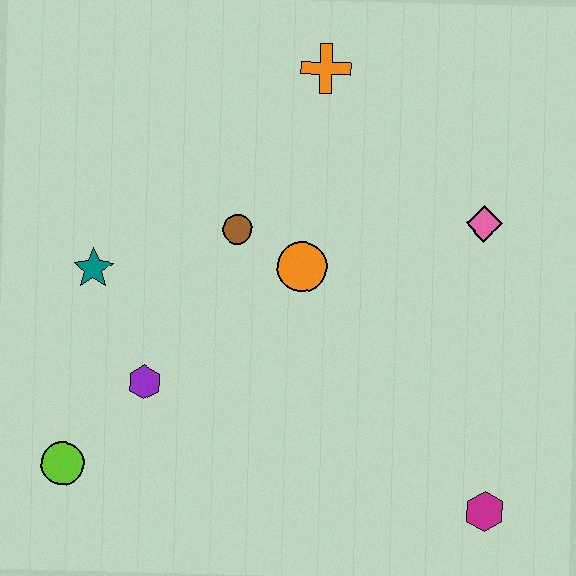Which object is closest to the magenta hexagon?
The pink diamond is closest to the magenta hexagon.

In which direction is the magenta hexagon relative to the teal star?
The magenta hexagon is to the right of the teal star.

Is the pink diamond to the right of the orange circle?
Yes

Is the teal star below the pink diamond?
Yes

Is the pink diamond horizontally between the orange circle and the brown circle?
No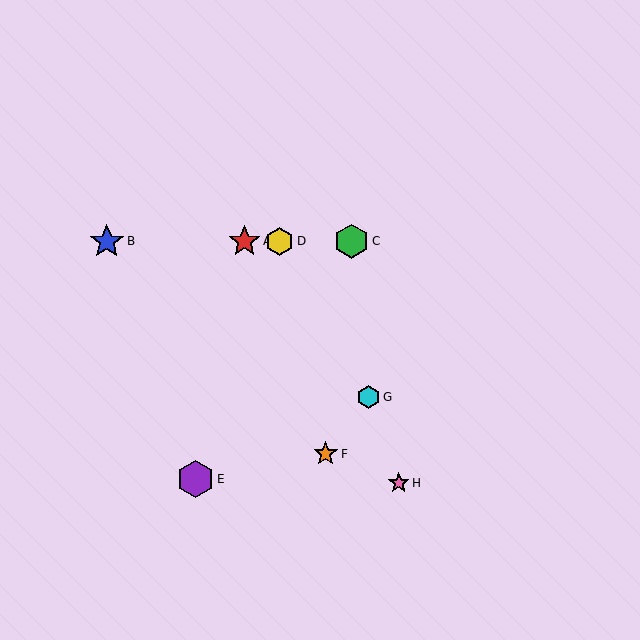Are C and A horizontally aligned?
Yes, both are at y≈241.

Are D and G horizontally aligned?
No, D is at y≈241 and G is at y≈397.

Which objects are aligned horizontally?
Objects A, B, C, D are aligned horizontally.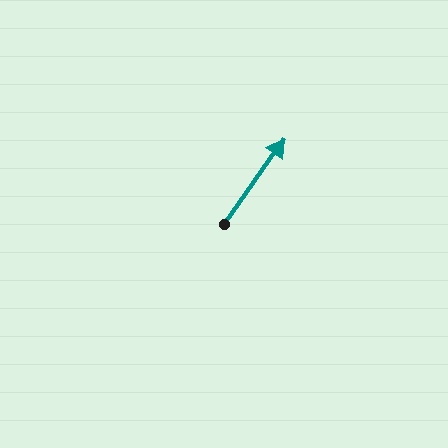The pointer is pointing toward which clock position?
Roughly 1 o'clock.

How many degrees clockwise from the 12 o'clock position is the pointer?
Approximately 35 degrees.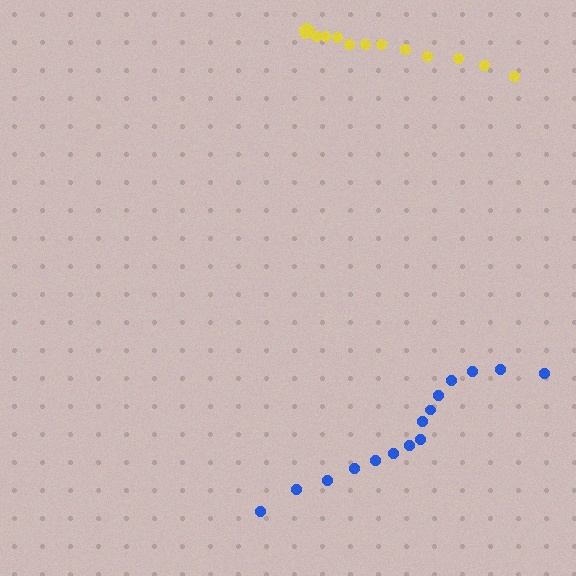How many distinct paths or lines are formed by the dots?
There are 2 distinct paths.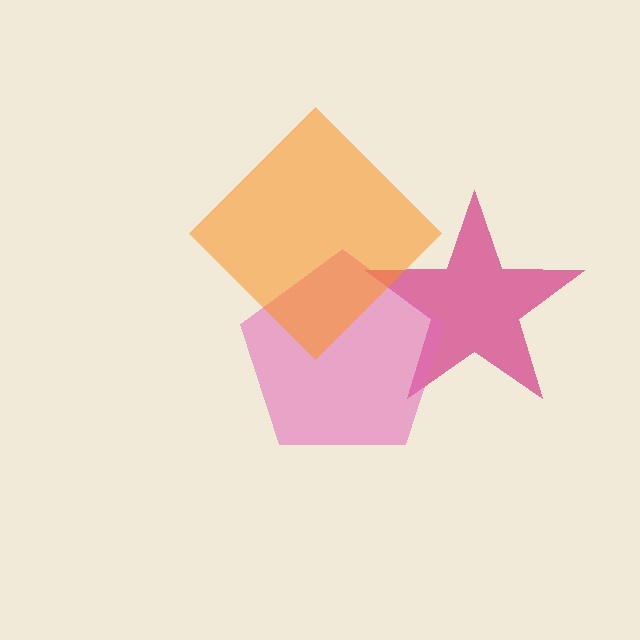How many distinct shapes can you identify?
There are 3 distinct shapes: a magenta star, a pink pentagon, an orange diamond.